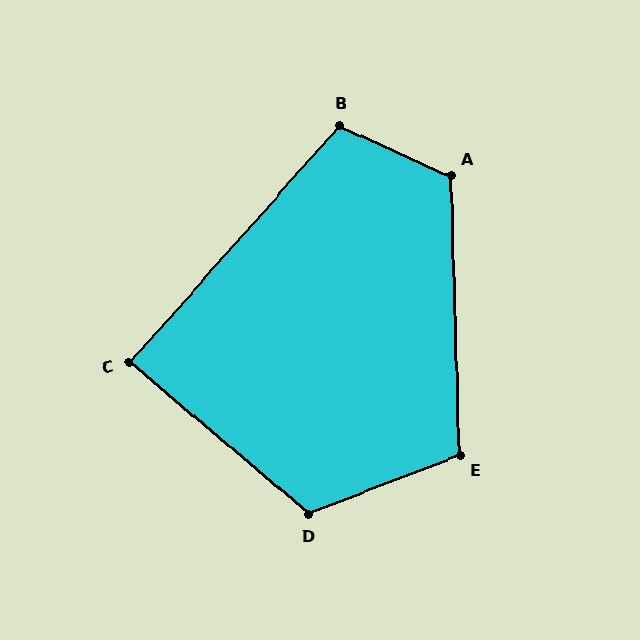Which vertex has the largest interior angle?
D, at approximately 118 degrees.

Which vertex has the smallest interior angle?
C, at approximately 89 degrees.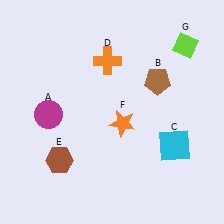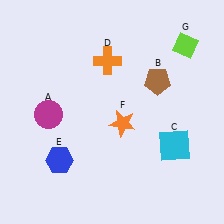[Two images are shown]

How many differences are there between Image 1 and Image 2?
There is 1 difference between the two images.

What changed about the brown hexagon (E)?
In Image 1, E is brown. In Image 2, it changed to blue.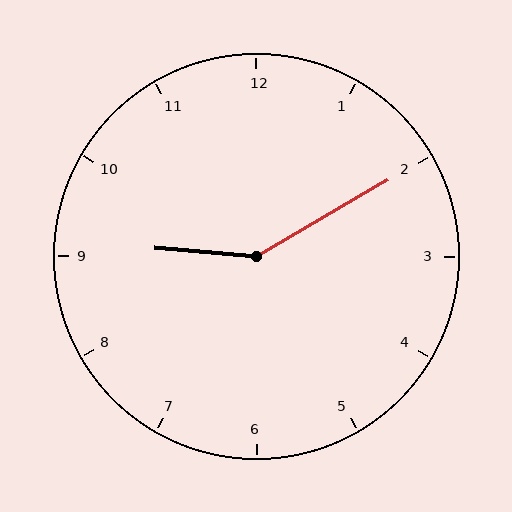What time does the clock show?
9:10.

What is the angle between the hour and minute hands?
Approximately 145 degrees.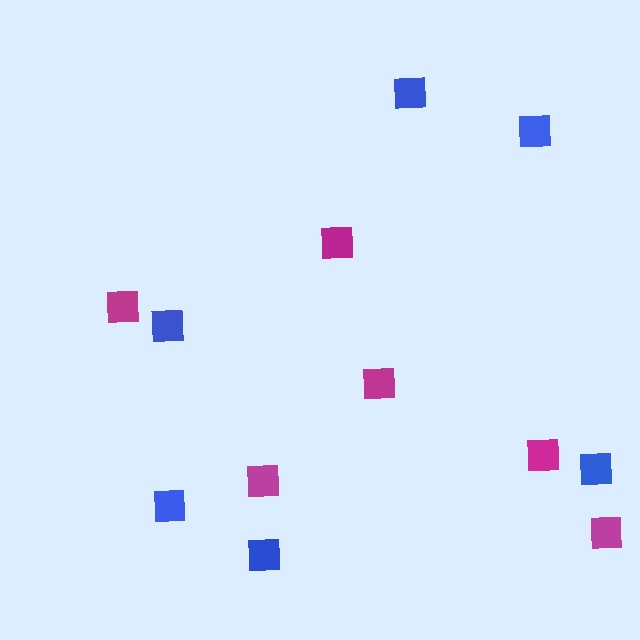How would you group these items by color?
There are 2 groups: one group of magenta squares (6) and one group of blue squares (6).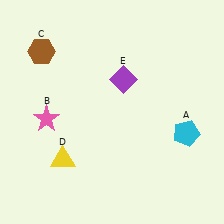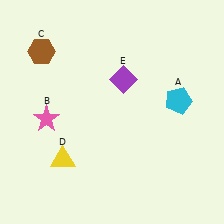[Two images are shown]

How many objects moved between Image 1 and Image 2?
1 object moved between the two images.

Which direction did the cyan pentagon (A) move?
The cyan pentagon (A) moved up.